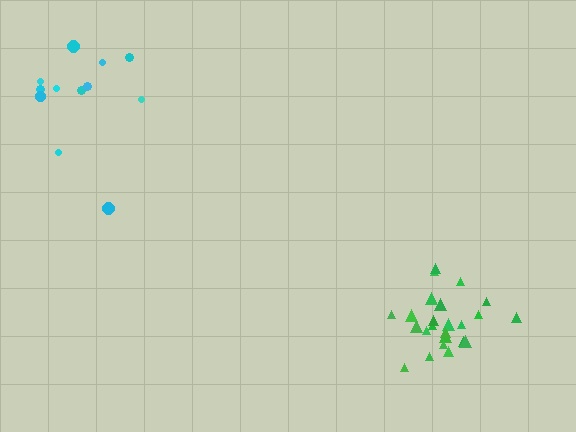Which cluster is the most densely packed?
Green.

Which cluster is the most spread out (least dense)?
Cyan.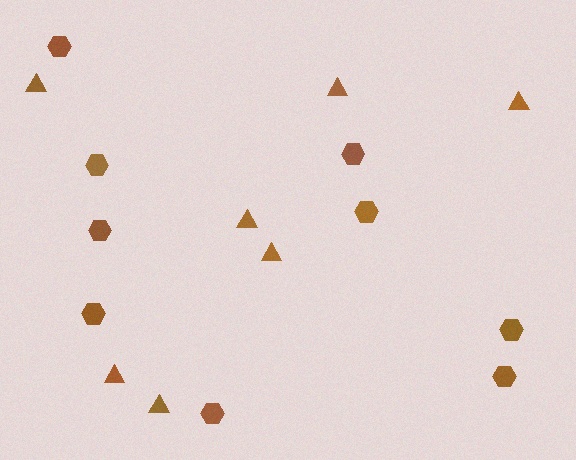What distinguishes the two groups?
There are 2 groups: one group of hexagons (9) and one group of triangles (7).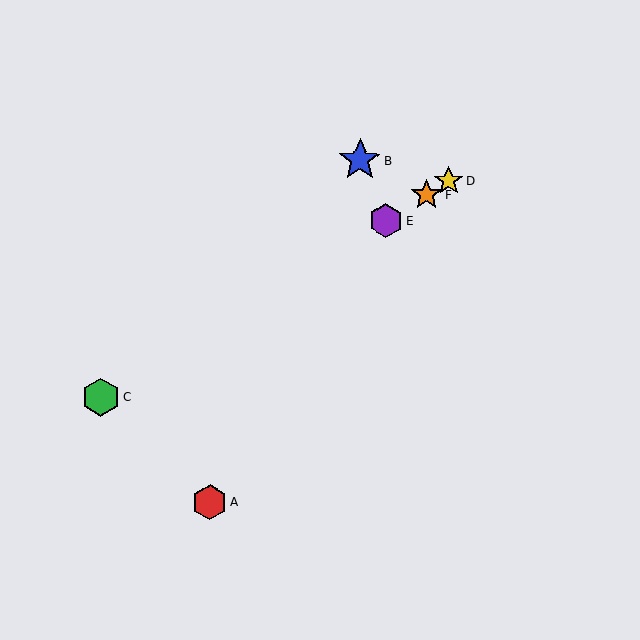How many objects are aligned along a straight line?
4 objects (C, D, E, F) are aligned along a straight line.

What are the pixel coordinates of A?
Object A is at (210, 502).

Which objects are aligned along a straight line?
Objects C, D, E, F are aligned along a straight line.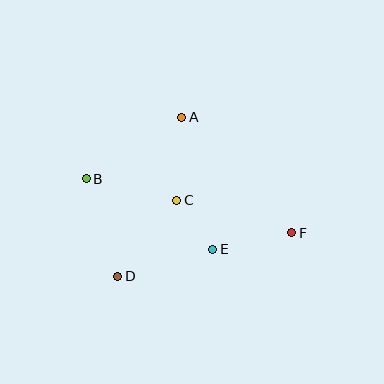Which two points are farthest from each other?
Points B and F are farthest from each other.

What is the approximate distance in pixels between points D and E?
The distance between D and E is approximately 99 pixels.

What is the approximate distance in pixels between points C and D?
The distance between C and D is approximately 96 pixels.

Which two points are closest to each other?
Points C and E are closest to each other.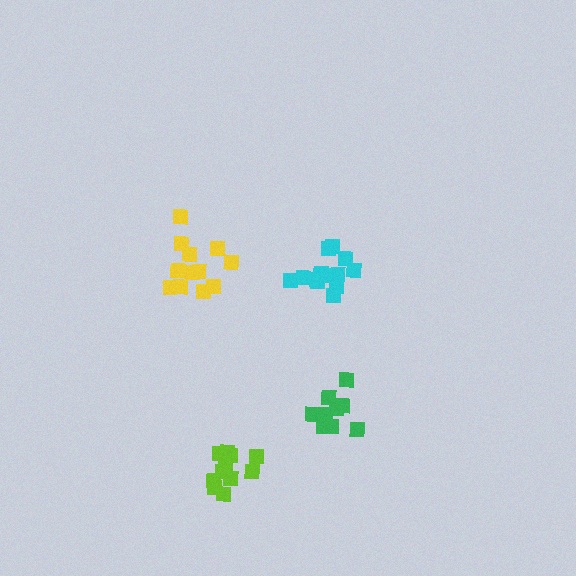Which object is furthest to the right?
The green cluster is rightmost.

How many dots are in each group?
Group 1: 11 dots, Group 2: 13 dots, Group 3: 12 dots, Group 4: 11 dots (47 total).